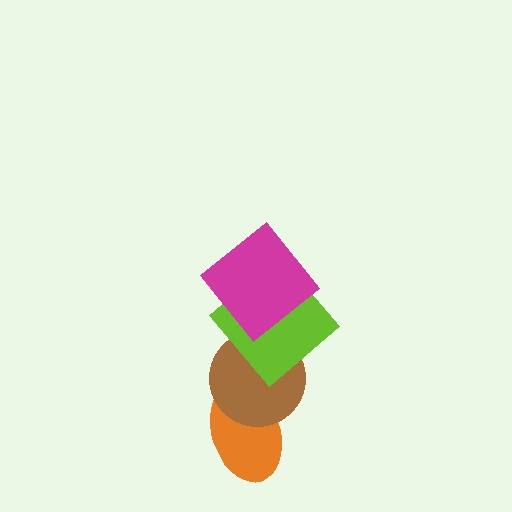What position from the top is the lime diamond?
The lime diamond is 2nd from the top.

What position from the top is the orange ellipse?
The orange ellipse is 4th from the top.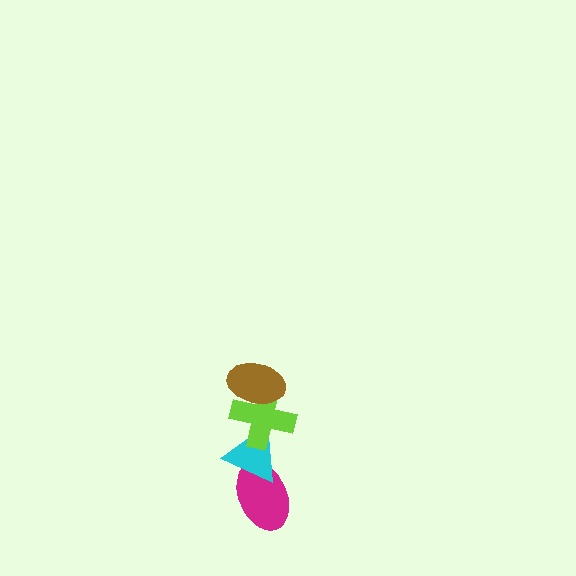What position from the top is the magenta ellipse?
The magenta ellipse is 4th from the top.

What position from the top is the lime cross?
The lime cross is 2nd from the top.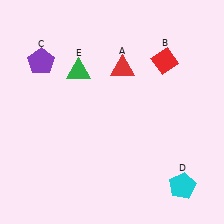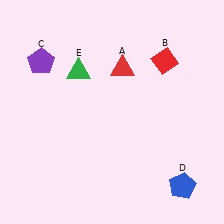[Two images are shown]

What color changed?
The pentagon (D) changed from cyan in Image 1 to blue in Image 2.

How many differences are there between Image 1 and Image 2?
There is 1 difference between the two images.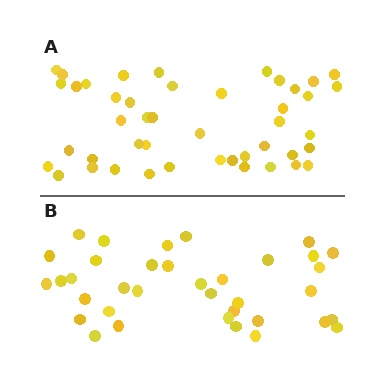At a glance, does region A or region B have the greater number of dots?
Region A (the top region) has more dots.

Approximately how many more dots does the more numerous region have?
Region A has roughly 8 or so more dots than region B.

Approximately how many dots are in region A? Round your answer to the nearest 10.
About 40 dots. (The exact count is 45, which rounds to 40.)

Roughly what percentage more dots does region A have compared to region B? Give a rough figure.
About 25% more.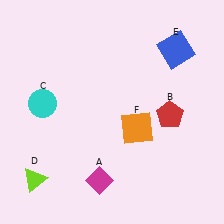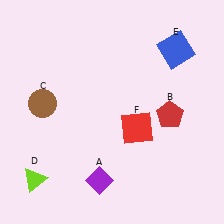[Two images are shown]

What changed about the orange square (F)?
In Image 1, F is orange. In Image 2, it changed to red.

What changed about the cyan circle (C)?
In Image 1, C is cyan. In Image 2, it changed to brown.